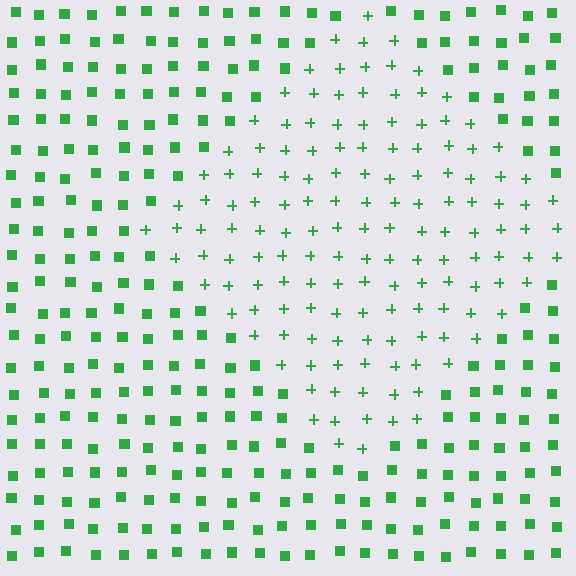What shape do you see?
I see a diamond.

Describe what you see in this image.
The image is filled with small green elements arranged in a uniform grid. A diamond-shaped region contains plus signs, while the surrounding area contains squares. The boundary is defined purely by the change in element shape.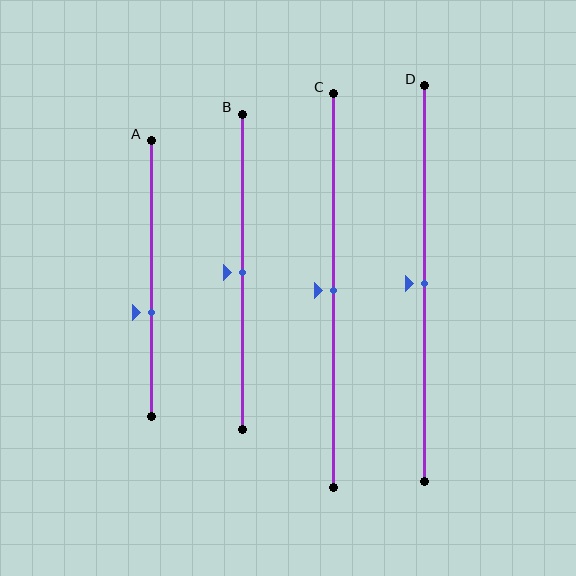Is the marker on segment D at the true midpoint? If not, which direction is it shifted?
Yes, the marker on segment D is at the true midpoint.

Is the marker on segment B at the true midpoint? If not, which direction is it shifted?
Yes, the marker on segment B is at the true midpoint.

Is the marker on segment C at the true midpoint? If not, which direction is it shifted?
Yes, the marker on segment C is at the true midpoint.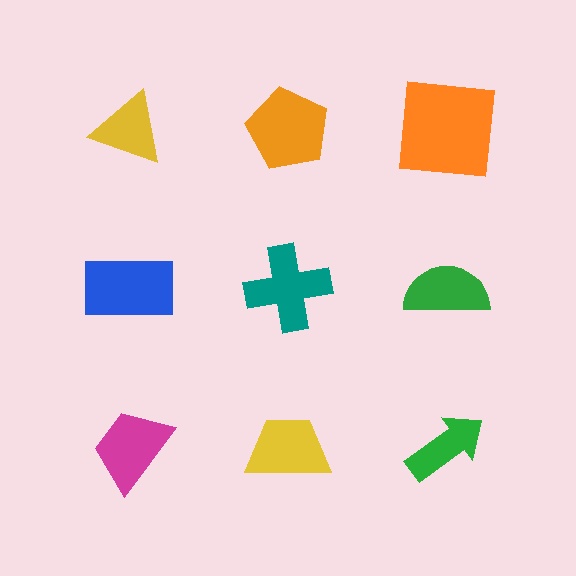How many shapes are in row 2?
3 shapes.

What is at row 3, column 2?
A yellow trapezoid.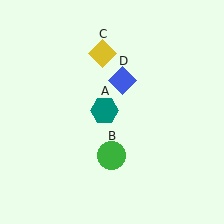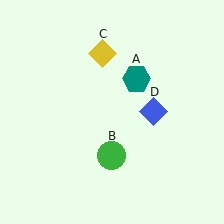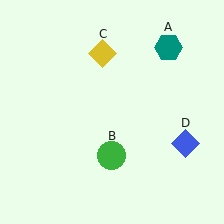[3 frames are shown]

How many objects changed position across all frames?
2 objects changed position: teal hexagon (object A), blue diamond (object D).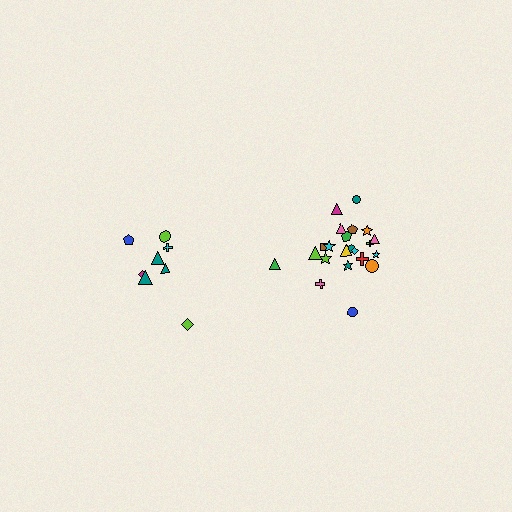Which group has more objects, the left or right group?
The right group.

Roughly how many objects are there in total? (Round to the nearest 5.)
Roughly 30 objects in total.